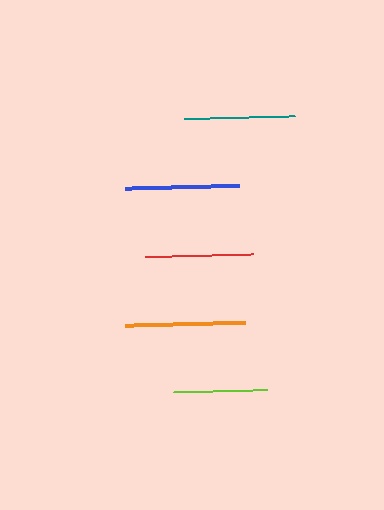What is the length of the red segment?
The red segment is approximately 108 pixels long.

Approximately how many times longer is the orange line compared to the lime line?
The orange line is approximately 1.3 times the length of the lime line.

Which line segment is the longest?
The orange line is the longest at approximately 121 pixels.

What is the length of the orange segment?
The orange segment is approximately 121 pixels long.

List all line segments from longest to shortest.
From longest to shortest: orange, blue, teal, red, lime.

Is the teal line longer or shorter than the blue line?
The blue line is longer than the teal line.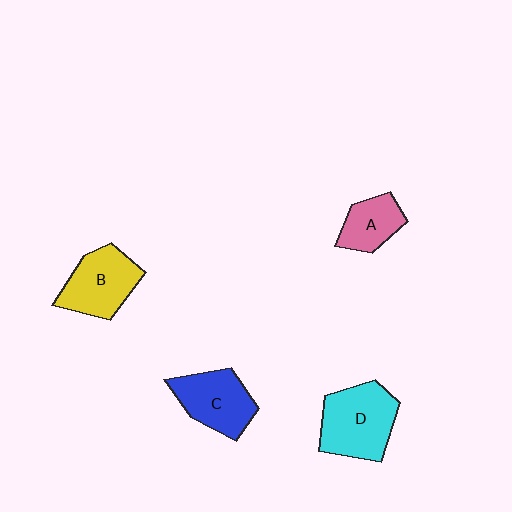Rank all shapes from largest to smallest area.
From largest to smallest: D (cyan), B (yellow), C (blue), A (pink).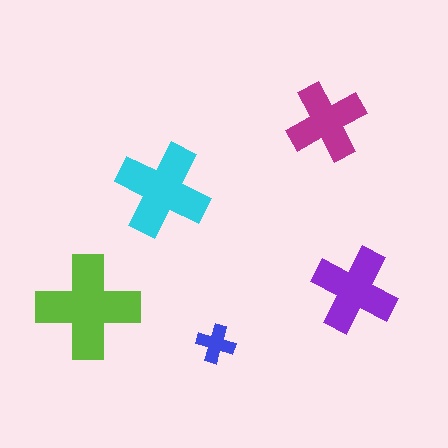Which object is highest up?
The magenta cross is topmost.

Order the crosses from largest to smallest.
the lime one, the cyan one, the purple one, the magenta one, the blue one.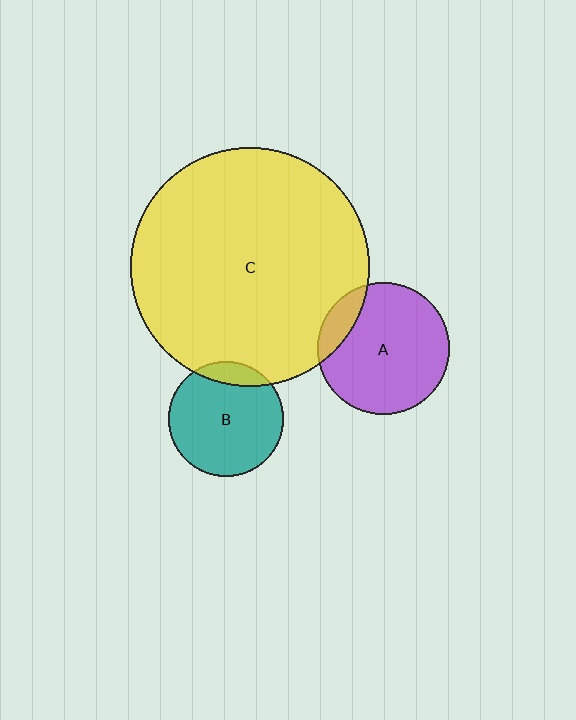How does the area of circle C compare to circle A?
Approximately 3.3 times.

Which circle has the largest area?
Circle C (yellow).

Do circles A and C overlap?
Yes.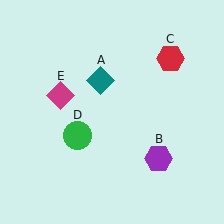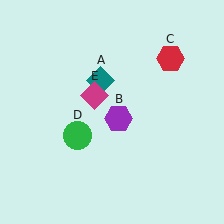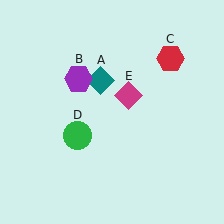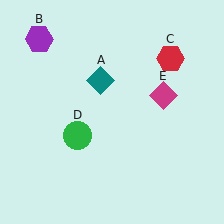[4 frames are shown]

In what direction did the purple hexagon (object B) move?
The purple hexagon (object B) moved up and to the left.